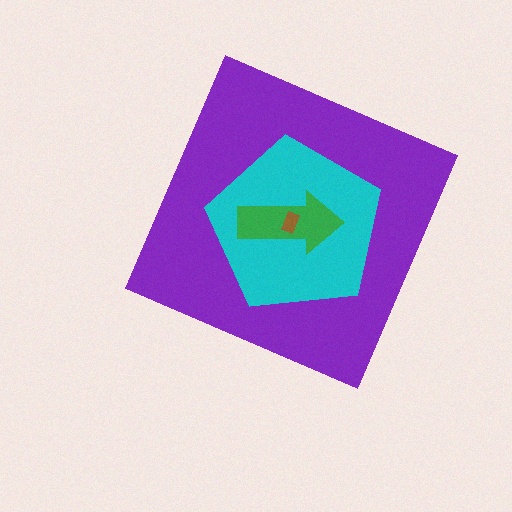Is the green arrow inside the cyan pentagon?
Yes.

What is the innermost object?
The brown rectangle.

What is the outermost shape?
The purple diamond.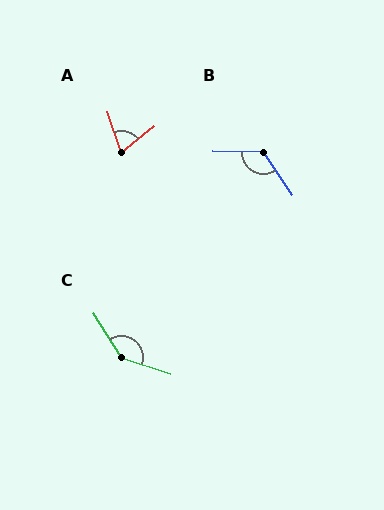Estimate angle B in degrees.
Approximately 125 degrees.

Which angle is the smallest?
A, at approximately 69 degrees.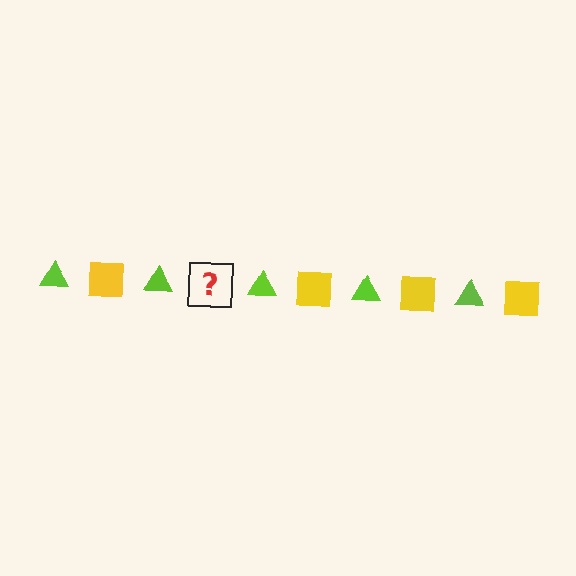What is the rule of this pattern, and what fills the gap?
The rule is that the pattern alternates between lime triangle and yellow square. The gap should be filled with a yellow square.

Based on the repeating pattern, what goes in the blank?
The blank should be a yellow square.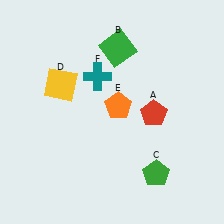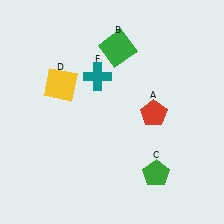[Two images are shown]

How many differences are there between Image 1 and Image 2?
There is 1 difference between the two images.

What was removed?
The orange pentagon (E) was removed in Image 2.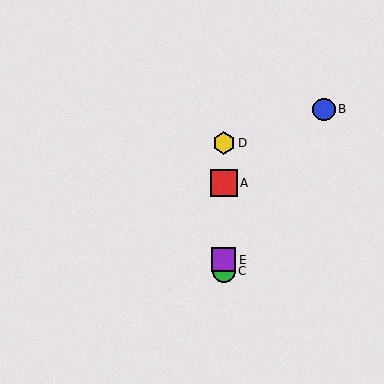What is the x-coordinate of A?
Object A is at x≈224.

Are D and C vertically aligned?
Yes, both are at x≈224.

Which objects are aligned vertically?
Objects A, C, D, E are aligned vertically.